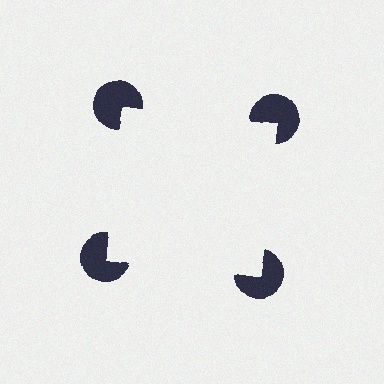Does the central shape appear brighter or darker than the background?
It typically appears slightly brighter than the background, even though no actual brightness change is drawn.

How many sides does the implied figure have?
4 sides.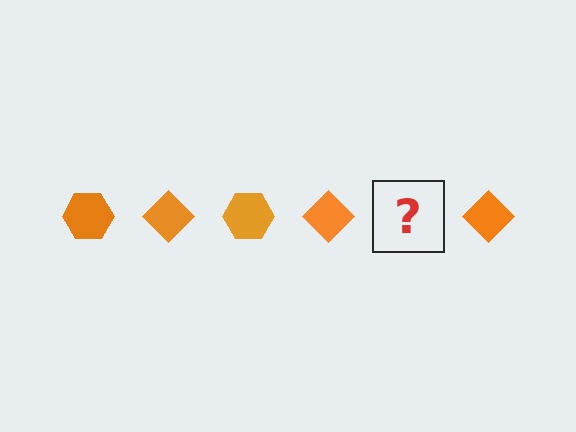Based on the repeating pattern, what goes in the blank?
The blank should be an orange hexagon.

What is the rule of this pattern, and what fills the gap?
The rule is that the pattern cycles through hexagon, diamond shapes in orange. The gap should be filled with an orange hexagon.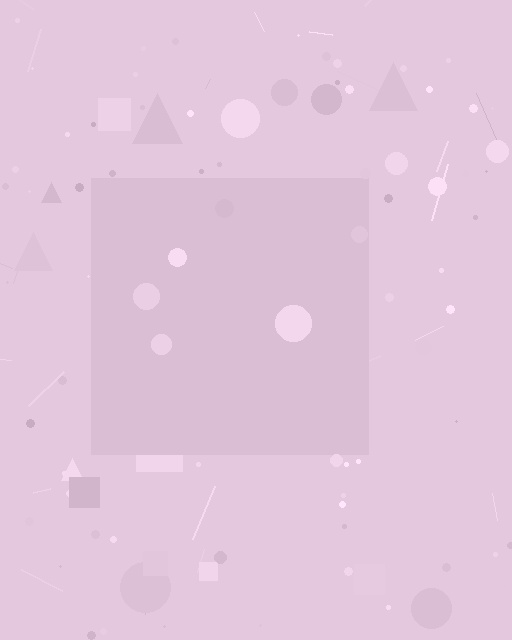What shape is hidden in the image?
A square is hidden in the image.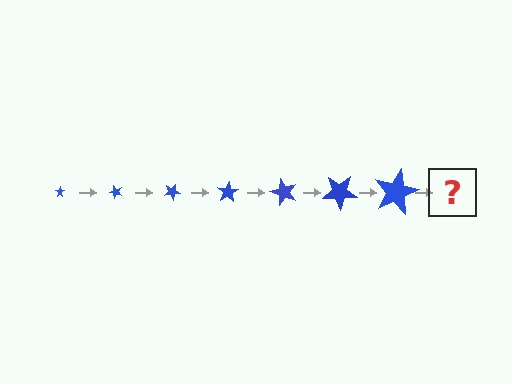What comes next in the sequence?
The next element should be a star, larger than the previous one and rotated 350 degrees from the start.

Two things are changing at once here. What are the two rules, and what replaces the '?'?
The two rules are that the star grows larger each step and it rotates 50 degrees each step. The '?' should be a star, larger than the previous one and rotated 350 degrees from the start.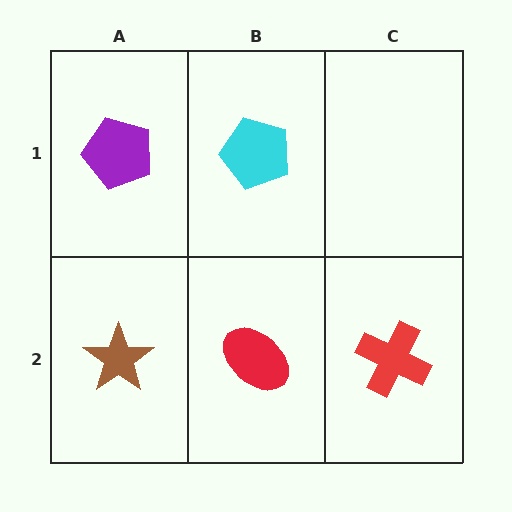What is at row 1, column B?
A cyan pentagon.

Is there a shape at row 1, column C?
No, that cell is empty.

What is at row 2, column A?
A brown star.